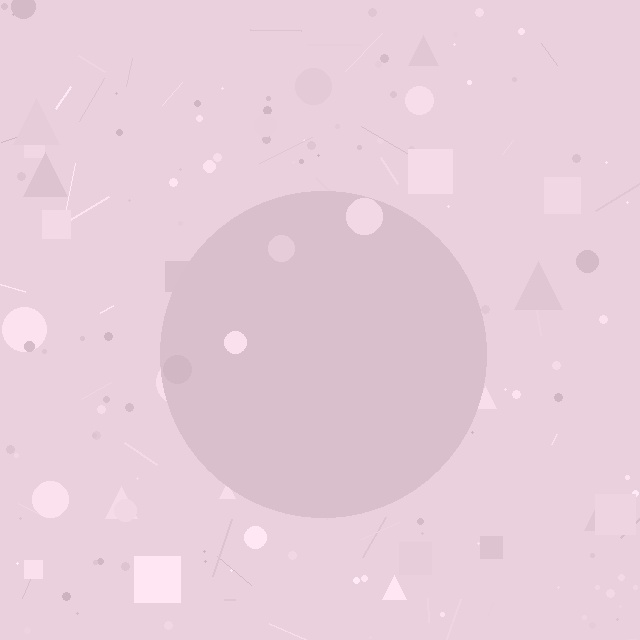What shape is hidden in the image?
A circle is hidden in the image.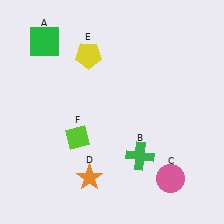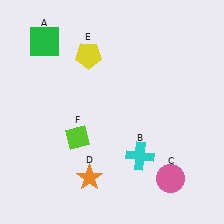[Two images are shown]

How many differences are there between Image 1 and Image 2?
There is 1 difference between the two images.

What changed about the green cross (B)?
In Image 1, B is green. In Image 2, it changed to cyan.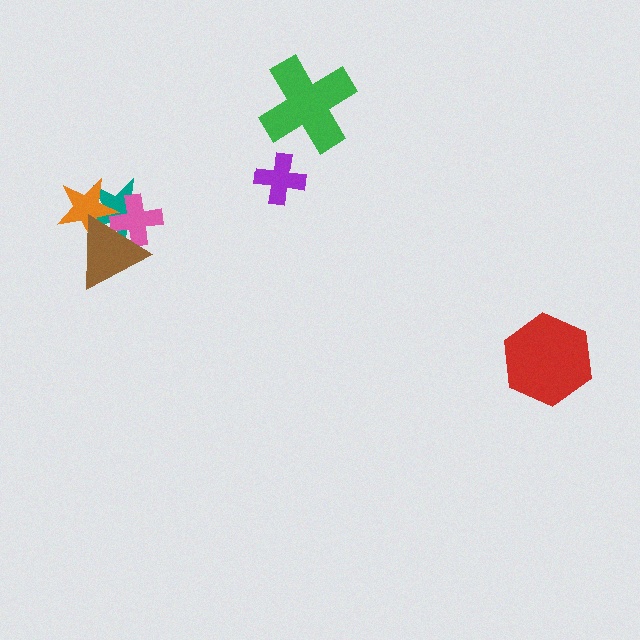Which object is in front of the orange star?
The brown triangle is in front of the orange star.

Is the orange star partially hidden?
Yes, it is partially covered by another shape.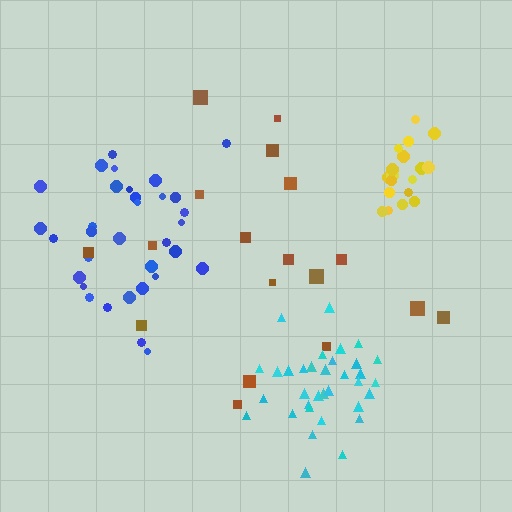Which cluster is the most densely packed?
Yellow.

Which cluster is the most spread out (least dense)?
Brown.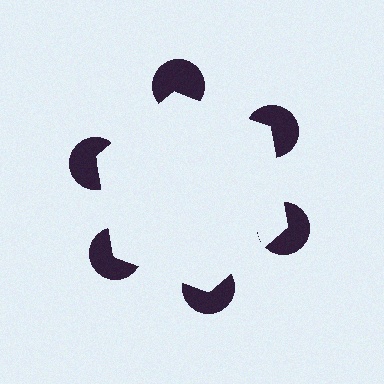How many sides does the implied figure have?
6 sides.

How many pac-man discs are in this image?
There are 6 — one at each vertex of the illusory hexagon.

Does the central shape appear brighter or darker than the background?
It typically appears slightly brighter than the background, even though no actual brightness change is drawn.